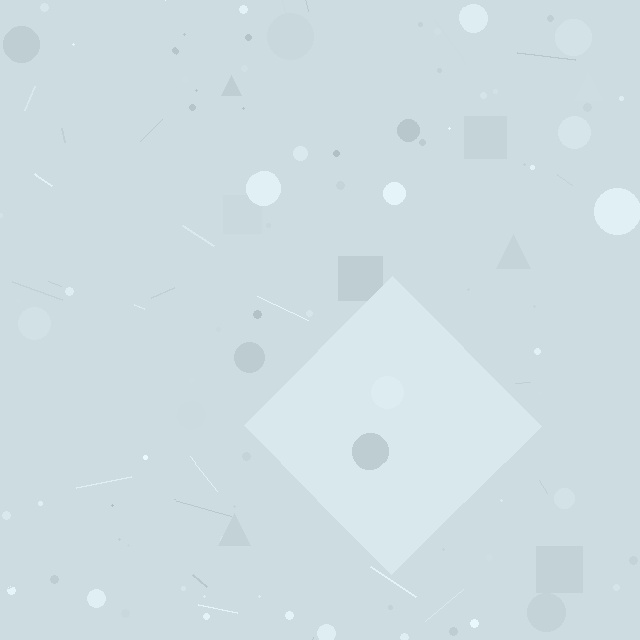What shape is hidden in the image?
A diamond is hidden in the image.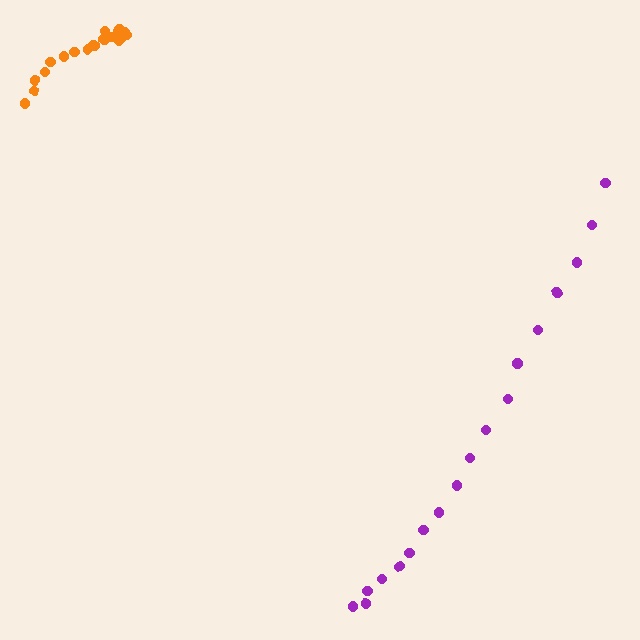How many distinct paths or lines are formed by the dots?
There are 2 distinct paths.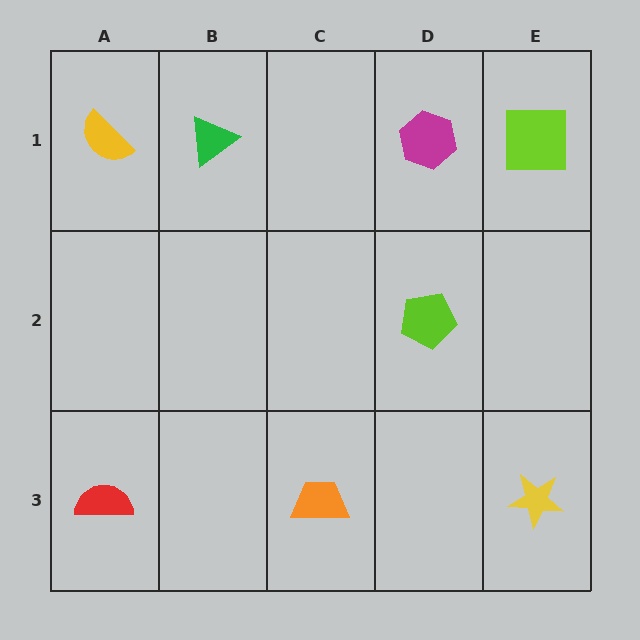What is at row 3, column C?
An orange trapezoid.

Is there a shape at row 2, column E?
No, that cell is empty.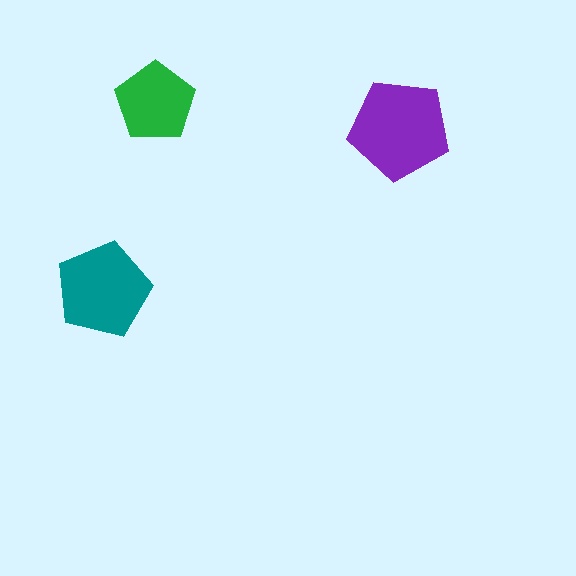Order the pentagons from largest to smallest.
the purple one, the teal one, the green one.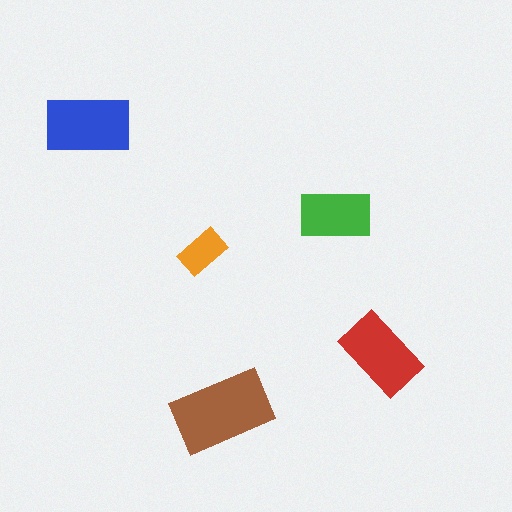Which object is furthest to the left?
The blue rectangle is leftmost.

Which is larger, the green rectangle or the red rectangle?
The red one.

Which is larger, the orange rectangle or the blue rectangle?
The blue one.